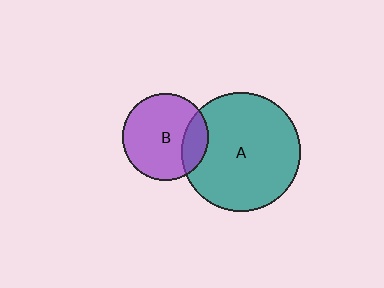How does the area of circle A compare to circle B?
Approximately 1.9 times.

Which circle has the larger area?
Circle A (teal).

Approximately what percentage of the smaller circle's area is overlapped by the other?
Approximately 20%.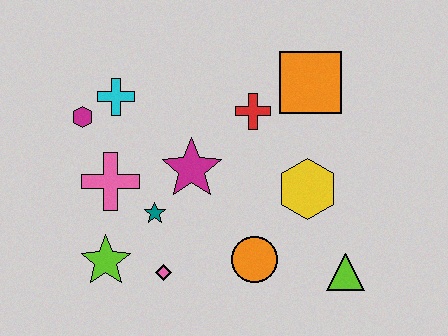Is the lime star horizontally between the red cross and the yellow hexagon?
No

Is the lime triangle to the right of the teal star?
Yes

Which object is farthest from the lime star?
The orange square is farthest from the lime star.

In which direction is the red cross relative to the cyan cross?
The red cross is to the right of the cyan cross.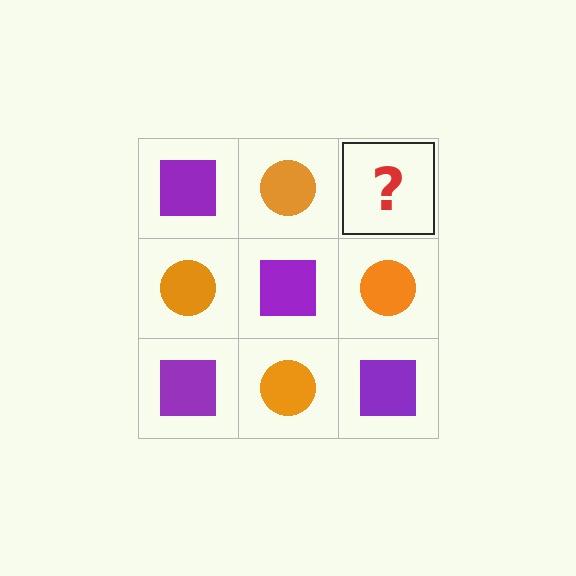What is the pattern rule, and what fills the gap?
The rule is that it alternates purple square and orange circle in a checkerboard pattern. The gap should be filled with a purple square.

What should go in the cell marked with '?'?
The missing cell should contain a purple square.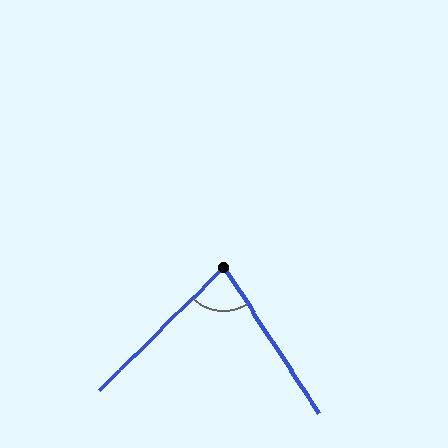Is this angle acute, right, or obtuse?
It is acute.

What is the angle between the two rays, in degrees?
Approximately 78 degrees.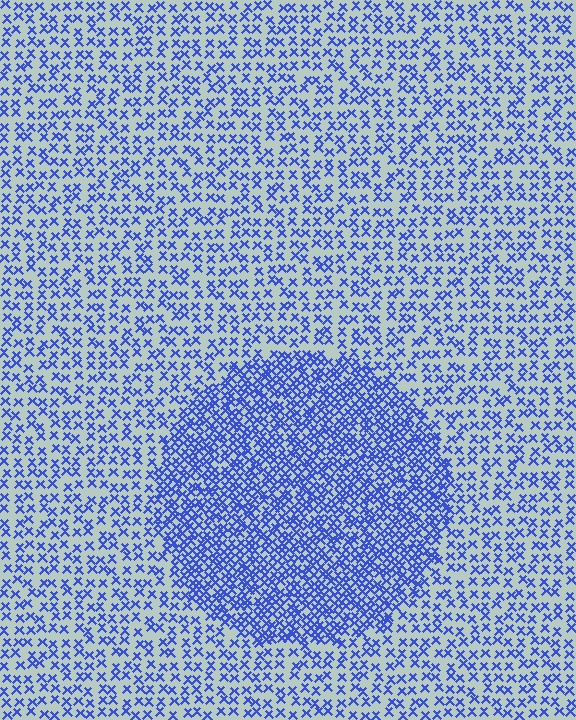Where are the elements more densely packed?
The elements are more densely packed inside the circle boundary.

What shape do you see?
I see a circle.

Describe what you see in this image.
The image contains small blue elements arranged at two different densities. A circle-shaped region is visible where the elements are more densely packed than the surrounding area.